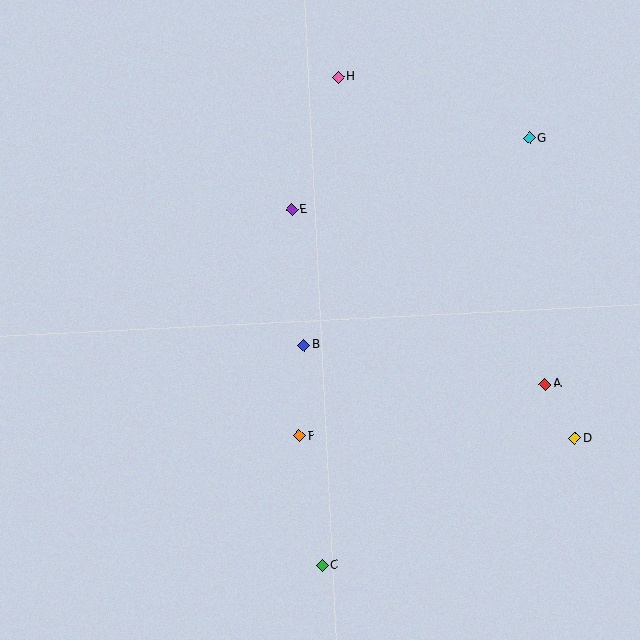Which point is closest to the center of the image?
Point B at (304, 345) is closest to the center.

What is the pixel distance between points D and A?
The distance between D and A is 62 pixels.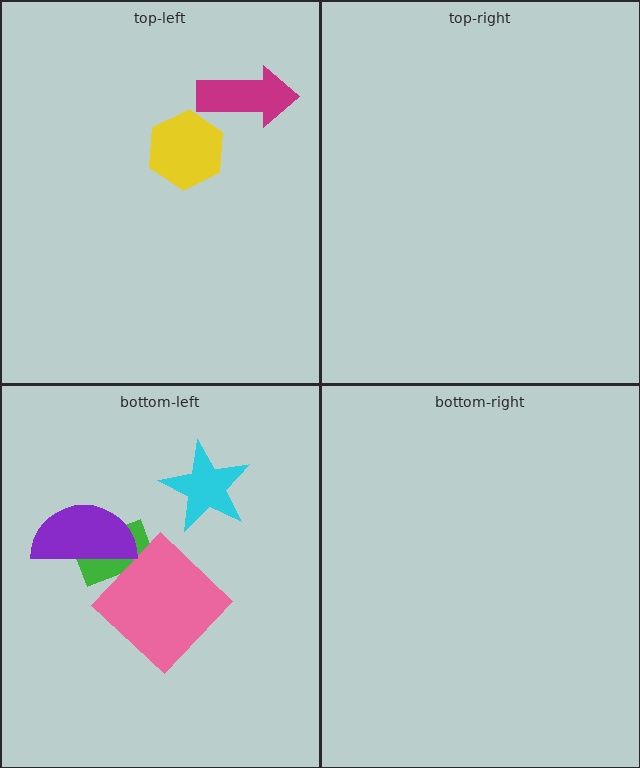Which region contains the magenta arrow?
The top-left region.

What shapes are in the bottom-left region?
The green rectangle, the cyan star, the pink diamond, the purple semicircle.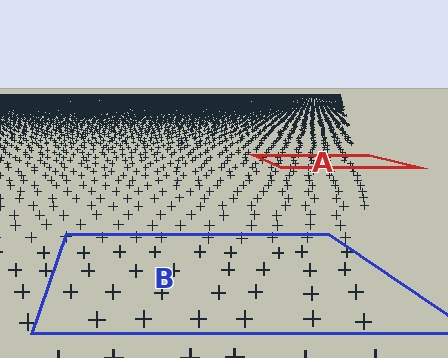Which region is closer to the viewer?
Region B is closer. The texture elements there are larger and more spread out.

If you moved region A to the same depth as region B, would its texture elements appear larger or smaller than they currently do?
They would appear larger. At a closer depth, the same texture elements are projected at a bigger on-screen size.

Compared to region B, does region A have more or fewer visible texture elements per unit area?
Region A has more texture elements per unit area — they are packed more densely because it is farther away.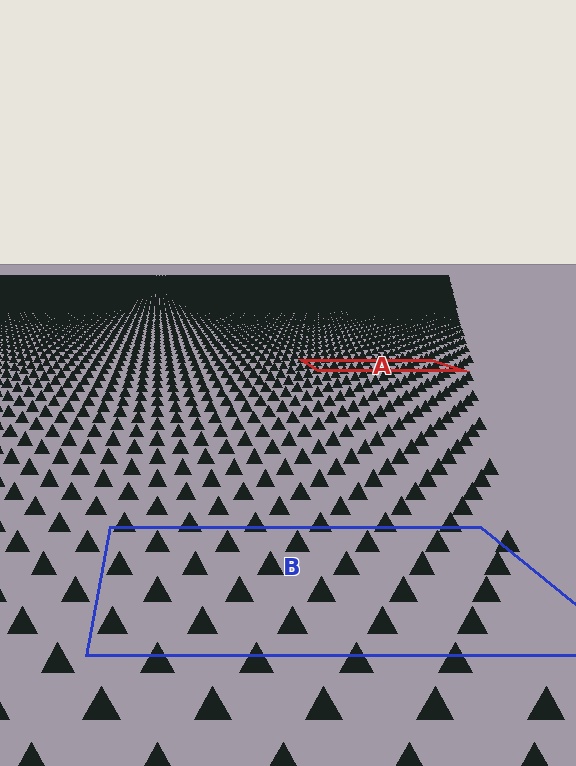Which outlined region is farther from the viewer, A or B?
Region A is farther from the viewer — the texture elements inside it appear smaller and more densely packed.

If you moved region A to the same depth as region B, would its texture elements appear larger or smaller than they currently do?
They would appear larger. At a closer depth, the same texture elements are projected at a bigger on-screen size.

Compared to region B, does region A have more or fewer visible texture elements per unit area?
Region A has more texture elements per unit area — they are packed more densely because it is farther away.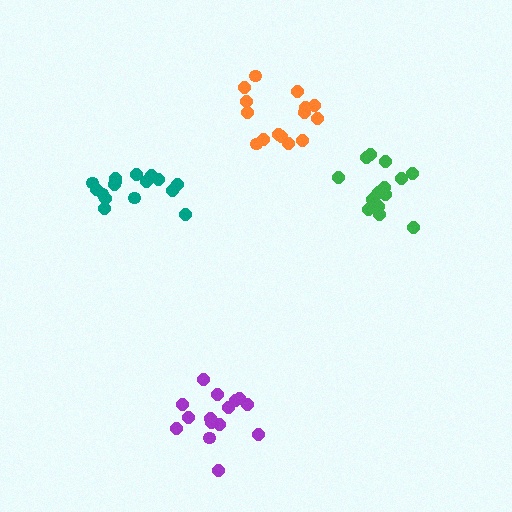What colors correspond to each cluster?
The clusters are colored: green, purple, teal, orange.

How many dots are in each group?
Group 1: 15 dots, Group 2: 15 dots, Group 3: 16 dots, Group 4: 15 dots (61 total).